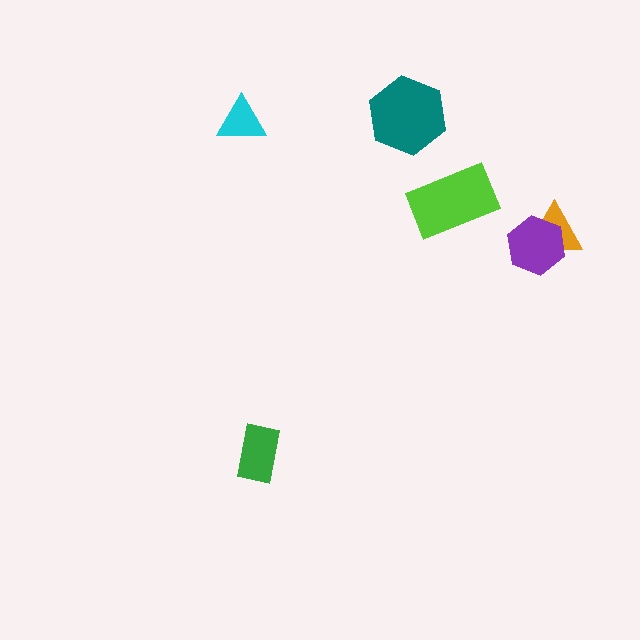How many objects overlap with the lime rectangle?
0 objects overlap with the lime rectangle.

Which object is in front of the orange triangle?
The purple hexagon is in front of the orange triangle.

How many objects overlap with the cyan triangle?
0 objects overlap with the cyan triangle.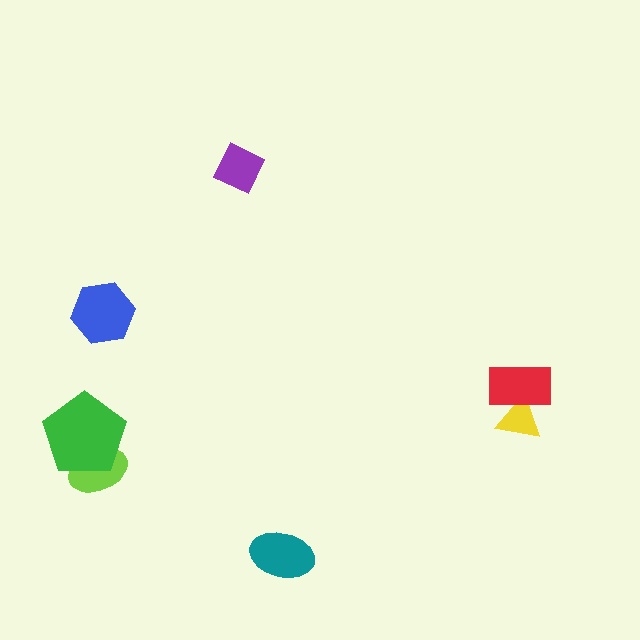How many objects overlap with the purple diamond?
0 objects overlap with the purple diamond.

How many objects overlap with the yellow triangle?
1 object overlaps with the yellow triangle.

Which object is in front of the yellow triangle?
The red rectangle is in front of the yellow triangle.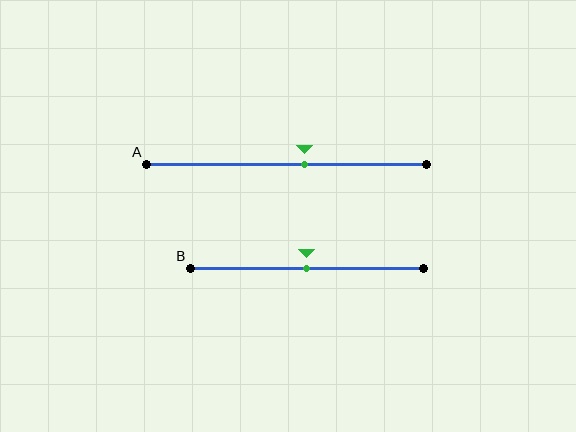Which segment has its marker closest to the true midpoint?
Segment B has its marker closest to the true midpoint.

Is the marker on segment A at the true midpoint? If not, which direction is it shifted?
No, the marker on segment A is shifted to the right by about 6% of the segment length.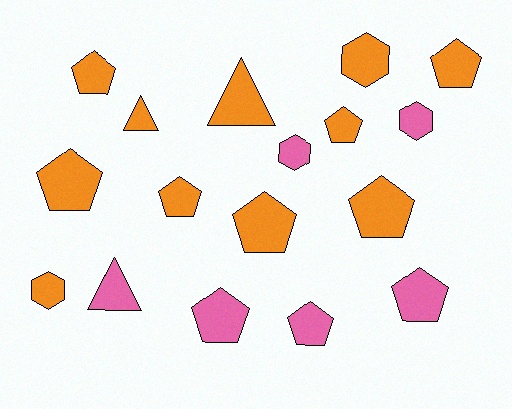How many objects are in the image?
There are 17 objects.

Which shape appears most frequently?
Pentagon, with 10 objects.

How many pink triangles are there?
There is 1 pink triangle.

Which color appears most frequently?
Orange, with 11 objects.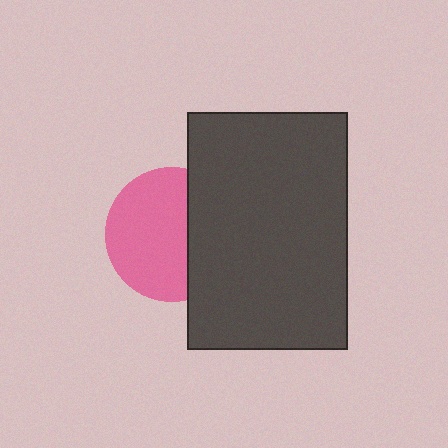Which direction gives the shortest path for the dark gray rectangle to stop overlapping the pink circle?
Moving right gives the shortest separation.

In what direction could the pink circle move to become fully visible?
The pink circle could move left. That would shift it out from behind the dark gray rectangle entirely.